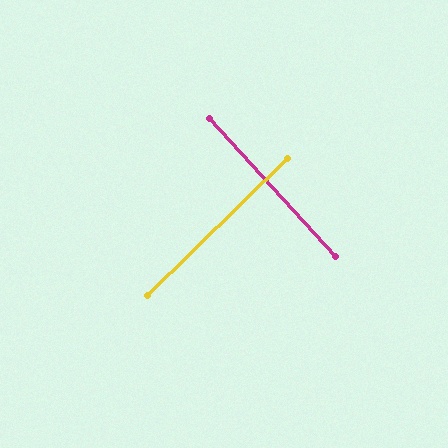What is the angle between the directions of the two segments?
Approximately 88 degrees.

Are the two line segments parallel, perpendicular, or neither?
Perpendicular — they meet at approximately 88°.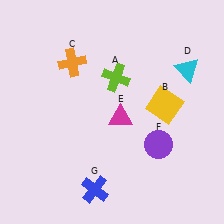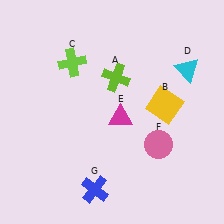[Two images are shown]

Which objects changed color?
C changed from orange to lime. F changed from purple to pink.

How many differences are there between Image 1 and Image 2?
There are 2 differences between the two images.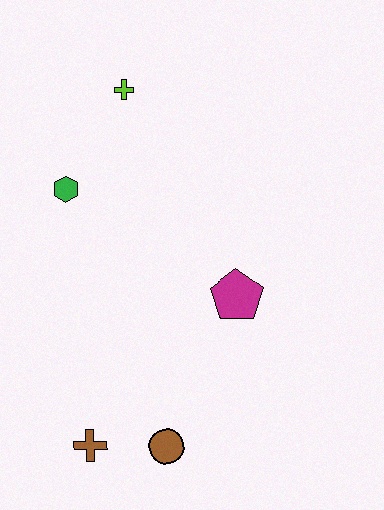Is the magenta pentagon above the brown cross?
Yes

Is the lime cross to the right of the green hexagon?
Yes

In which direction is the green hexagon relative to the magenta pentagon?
The green hexagon is to the left of the magenta pentagon.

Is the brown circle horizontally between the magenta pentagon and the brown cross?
Yes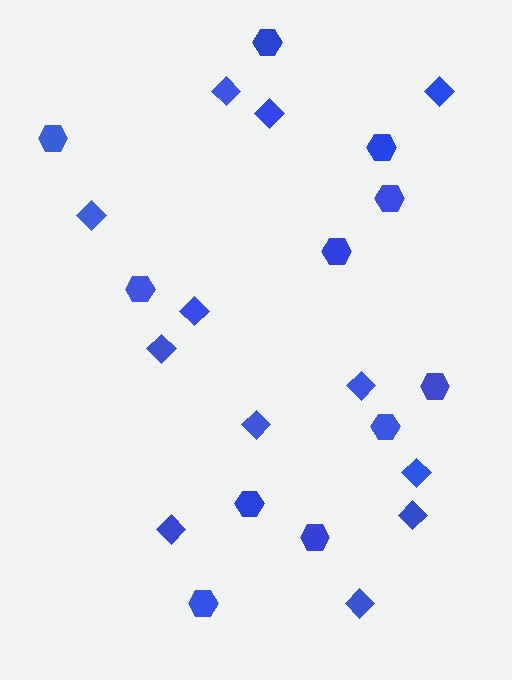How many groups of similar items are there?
There are 2 groups: one group of diamonds (12) and one group of hexagons (11).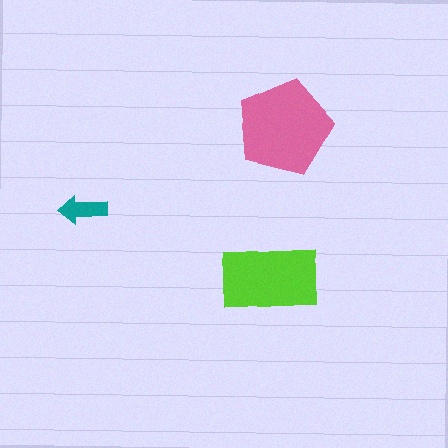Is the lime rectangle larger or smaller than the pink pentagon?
Smaller.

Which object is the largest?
The pink pentagon.